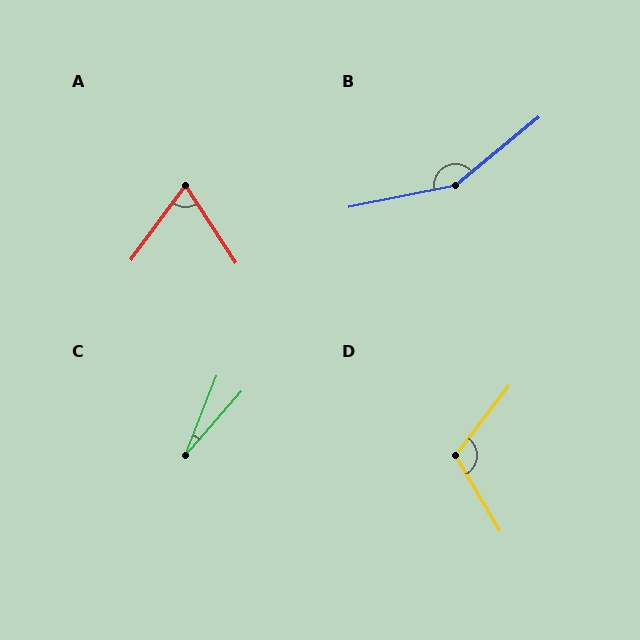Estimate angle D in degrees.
Approximately 112 degrees.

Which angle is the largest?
B, at approximately 152 degrees.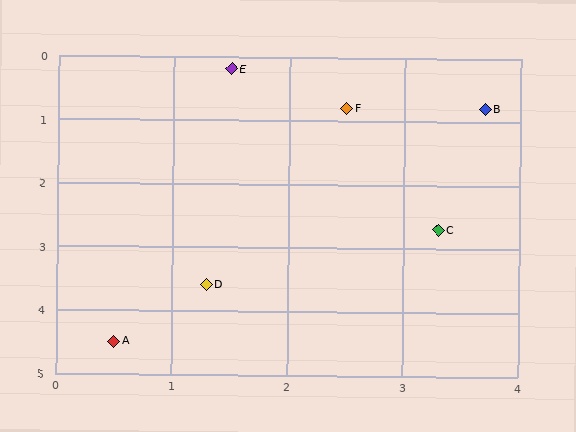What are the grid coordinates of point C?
Point C is at approximately (3.3, 2.7).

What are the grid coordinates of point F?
Point F is at approximately (2.5, 0.8).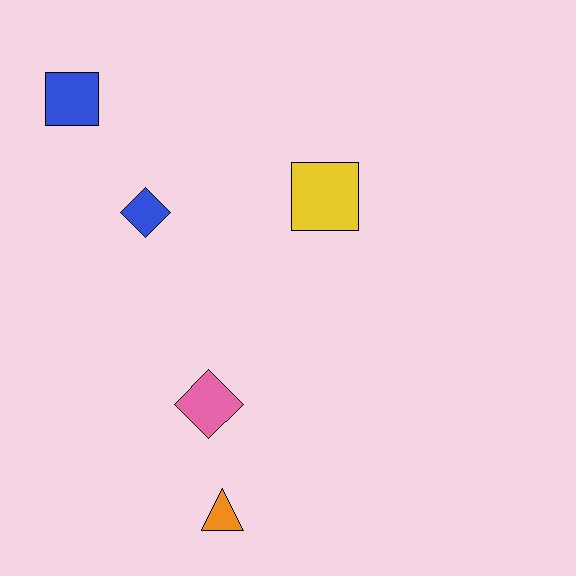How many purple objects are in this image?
There are no purple objects.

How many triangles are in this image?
There is 1 triangle.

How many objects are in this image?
There are 5 objects.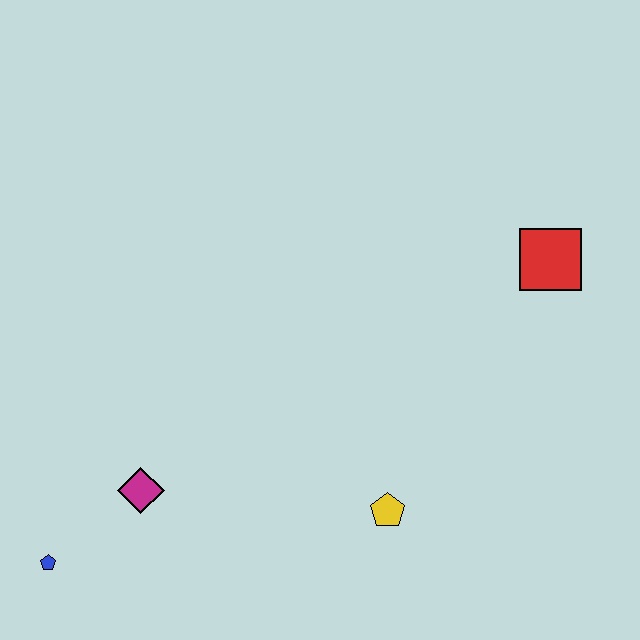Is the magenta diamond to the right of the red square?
No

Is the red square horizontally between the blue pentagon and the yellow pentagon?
No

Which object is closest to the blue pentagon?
The magenta diamond is closest to the blue pentagon.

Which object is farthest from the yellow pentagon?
The blue pentagon is farthest from the yellow pentagon.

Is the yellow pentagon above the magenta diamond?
No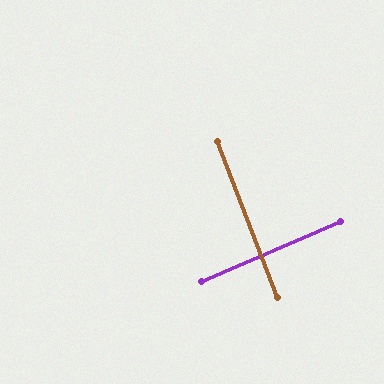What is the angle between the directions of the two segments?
Approximately 88 degrees.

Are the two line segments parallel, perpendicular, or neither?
Perpendicular — they meet at approximately 88°.